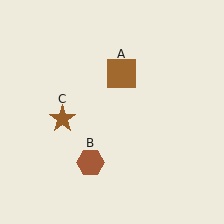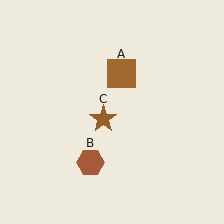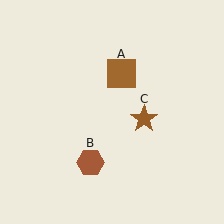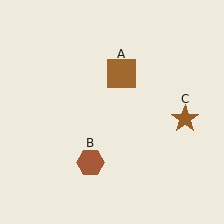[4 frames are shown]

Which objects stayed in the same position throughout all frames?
Brown square (object A) and brown hexagon (object B) remained stationary.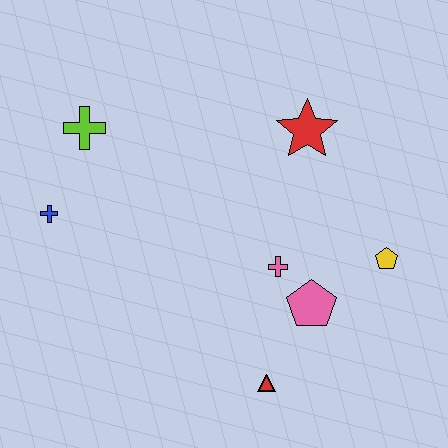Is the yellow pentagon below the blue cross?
Yes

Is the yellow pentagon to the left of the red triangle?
No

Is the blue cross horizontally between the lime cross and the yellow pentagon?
No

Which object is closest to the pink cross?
The pink pentagon is closest to the pink cross.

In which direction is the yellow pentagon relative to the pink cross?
The yellow pentagon is to the right of the pink cross.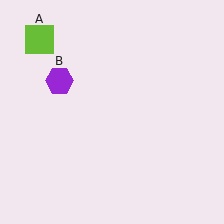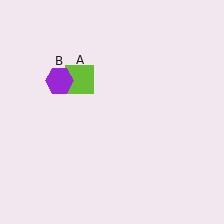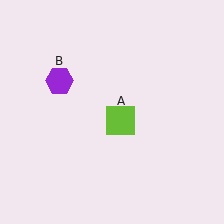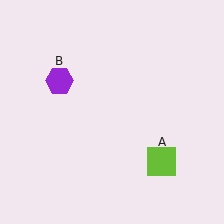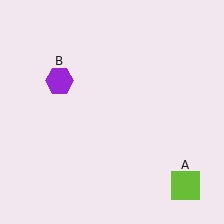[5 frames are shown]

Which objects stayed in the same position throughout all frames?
Purple hexagon (object B) remained stationary.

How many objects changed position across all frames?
1 object changed position: lime square (object A).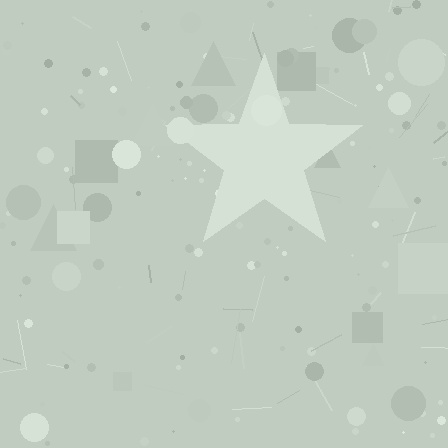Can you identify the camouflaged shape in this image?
The camouflaged shape is a star.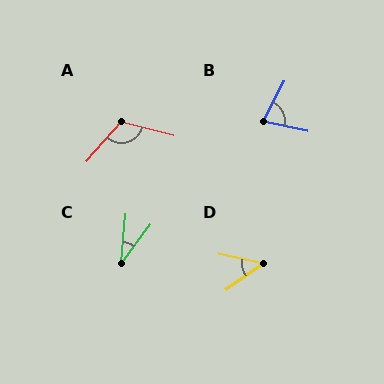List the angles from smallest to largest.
C (31°), D (48°), B (75°), A (116°).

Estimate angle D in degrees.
Approximately 48 degrees.